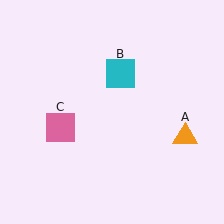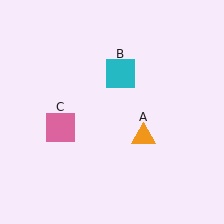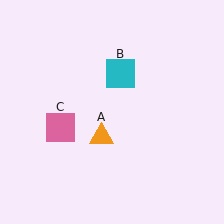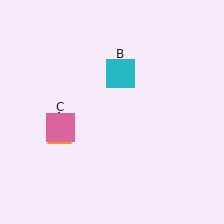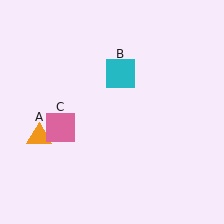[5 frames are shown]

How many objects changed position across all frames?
1 object changed position: orange triangle (object A).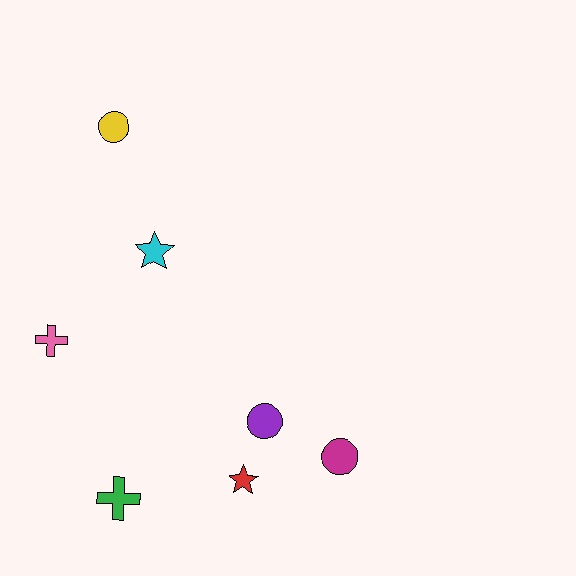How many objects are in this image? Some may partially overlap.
There are 7 objects.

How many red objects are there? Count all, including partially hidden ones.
There is 1 red object.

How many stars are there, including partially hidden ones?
There are 2 stars.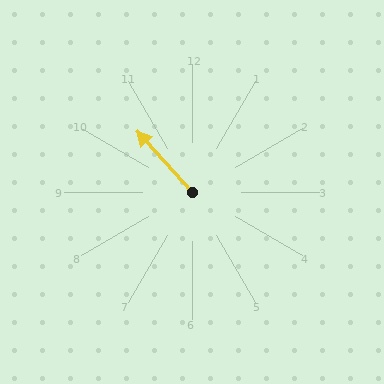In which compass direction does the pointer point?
Northwest.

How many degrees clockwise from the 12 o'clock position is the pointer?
Approximately 318 degrees.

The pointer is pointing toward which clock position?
Roughly 11 o'clock.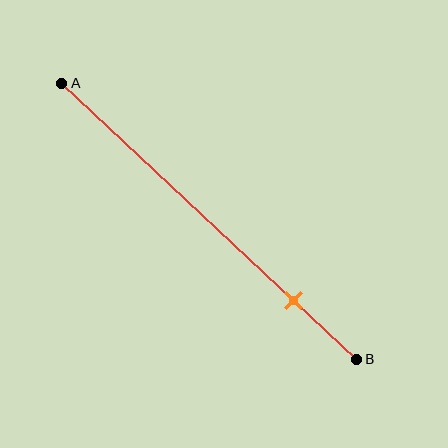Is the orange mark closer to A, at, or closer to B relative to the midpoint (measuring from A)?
The orange mark is closer to point B than the midpoint of segment AB.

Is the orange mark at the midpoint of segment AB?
No, the mark is at about 80% from A, not at the 50% midpoint.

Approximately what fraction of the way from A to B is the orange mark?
The orange mark is approximately 80% of the way from A to B.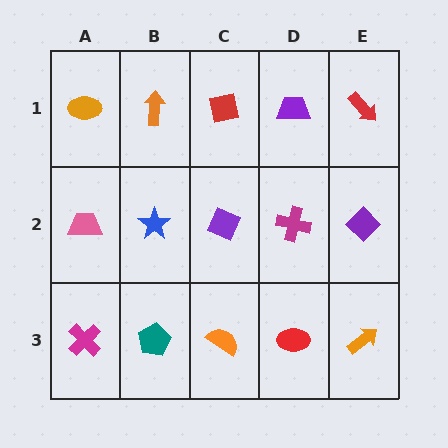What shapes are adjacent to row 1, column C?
A purple diamond (row 2, column C), an orange arrow (row 1, column B), a purple trapezoid (row 1, column D).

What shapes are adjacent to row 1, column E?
A purple diamond (row 2, column E), a purple trapezoid (row 1, column D).